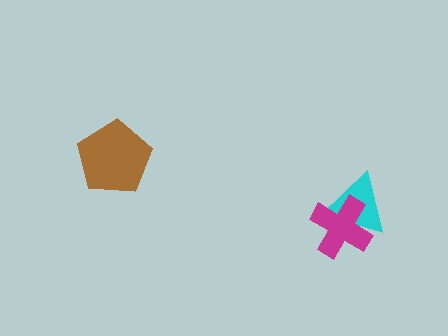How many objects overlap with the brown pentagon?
0 objects overlap with the brown pentagon.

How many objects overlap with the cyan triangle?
1 object overlaps with the cyan triangle.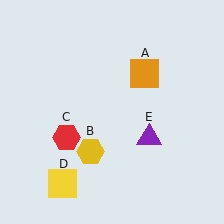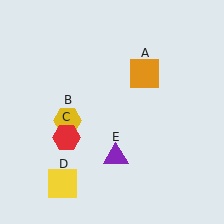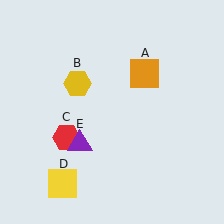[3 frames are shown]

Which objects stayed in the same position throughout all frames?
Orange square (object A) and red hexagon (object C) and yellow square (object D) remained stationary.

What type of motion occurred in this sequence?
The yellow hexagon (object B), purple triangle (object E) rotated clockwise around the center of the scene.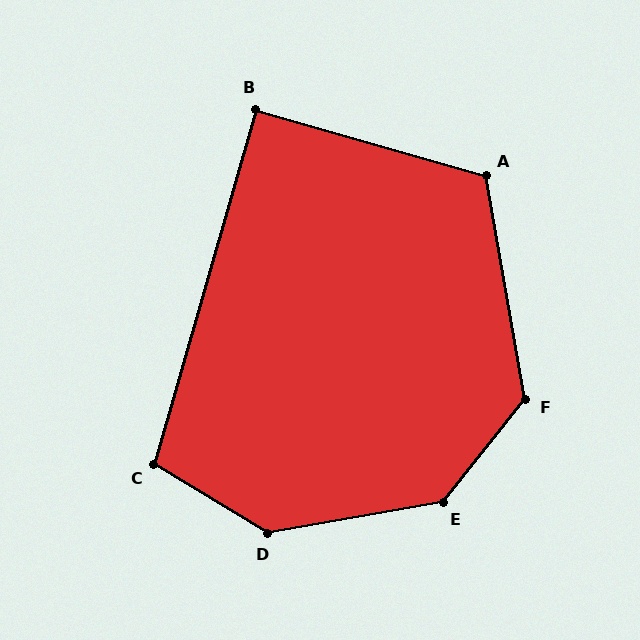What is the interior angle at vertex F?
Approximately 132 degrees (obtuse).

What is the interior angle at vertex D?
Approximately 138 degrees (obtuse).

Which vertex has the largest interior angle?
E, at approximately 139 degrees.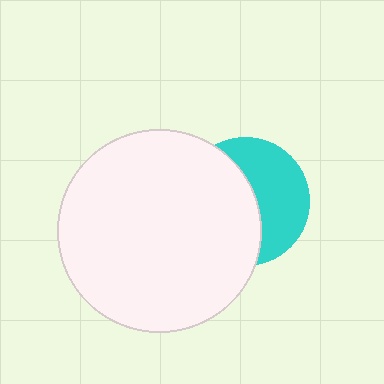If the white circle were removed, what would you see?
You would see the complete cyan circle.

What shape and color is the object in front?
The object in front is a white circle.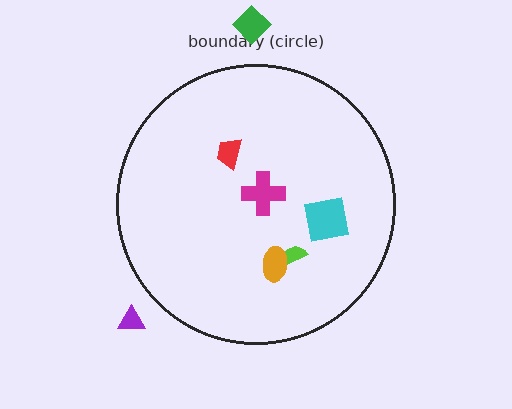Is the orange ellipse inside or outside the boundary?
Inside.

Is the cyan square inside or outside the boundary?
Inside.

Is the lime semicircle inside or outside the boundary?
Inside.